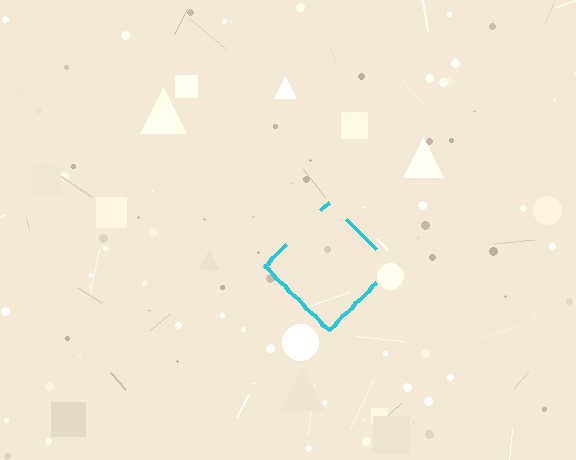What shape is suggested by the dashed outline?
The dashed outline suggests a diamond.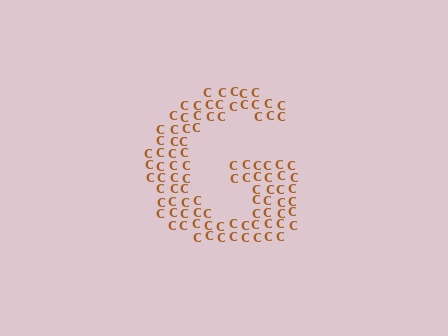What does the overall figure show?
The overall figure shows the letter G.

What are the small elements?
The small elements are letter C's.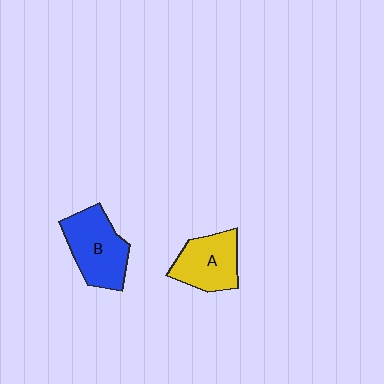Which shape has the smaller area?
Shape A (yellow).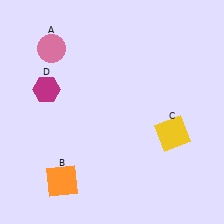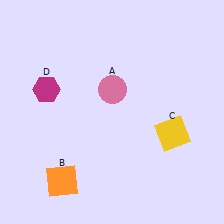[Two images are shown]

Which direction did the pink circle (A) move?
The pink circle (A) moved right.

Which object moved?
The pink circle (A) moved right.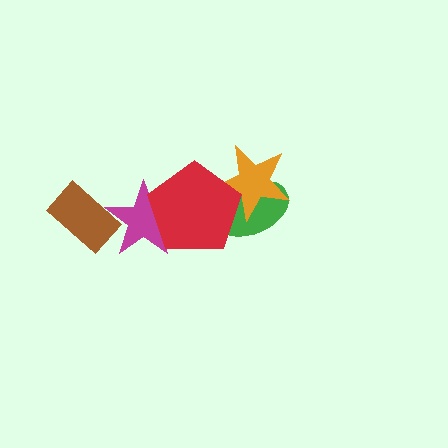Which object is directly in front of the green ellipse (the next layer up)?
The orange star is directly in front of the green ellipse.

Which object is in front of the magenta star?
The red pentagon is in front of the magenta star.